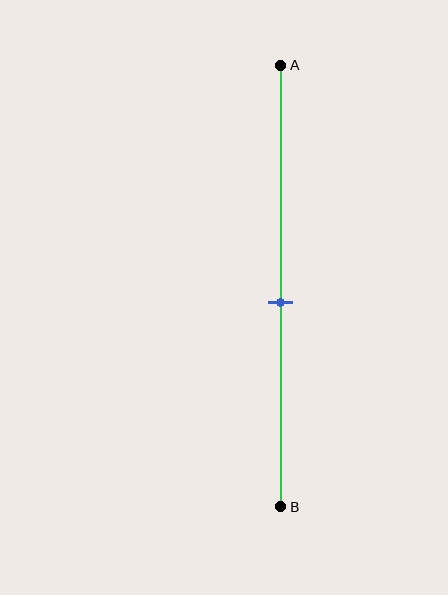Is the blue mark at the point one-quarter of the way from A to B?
No, the mark is at about 55% from A, not at the 25% one-quarter point.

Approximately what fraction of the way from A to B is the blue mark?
The blue mark is approximately 55% of the way from A to B.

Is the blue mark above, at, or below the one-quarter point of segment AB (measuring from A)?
The blue mark is below the one-quarter point of segment AB.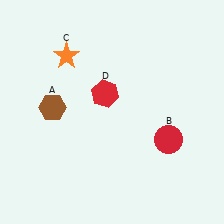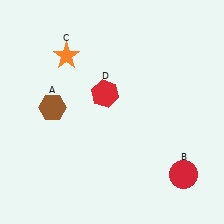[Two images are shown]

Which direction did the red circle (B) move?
The red circle (B) moved down.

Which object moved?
The red circle (B) moved down.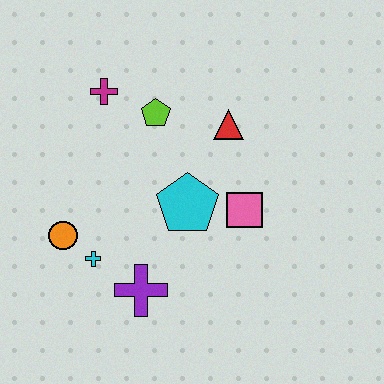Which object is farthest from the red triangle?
The orange circle is farthest from the red triangle.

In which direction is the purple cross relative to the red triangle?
The purple cross is below the red triangle.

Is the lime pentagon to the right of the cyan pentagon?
No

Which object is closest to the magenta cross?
The lime pentagon is closest to the magenta cross.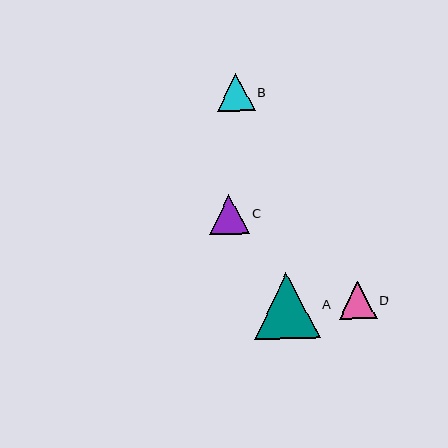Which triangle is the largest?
Triangle A is the largest with a size of approximately 65 pixels.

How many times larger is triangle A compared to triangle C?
Triangle A is approximately 1.6 times the size of triangle C.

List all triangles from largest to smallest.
From largest to smallest: A, C, B, D.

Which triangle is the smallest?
Triangle D is the smallest with a size of approximately 37 pixels.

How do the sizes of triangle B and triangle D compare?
Triangle B and triangle D are approximately the same size.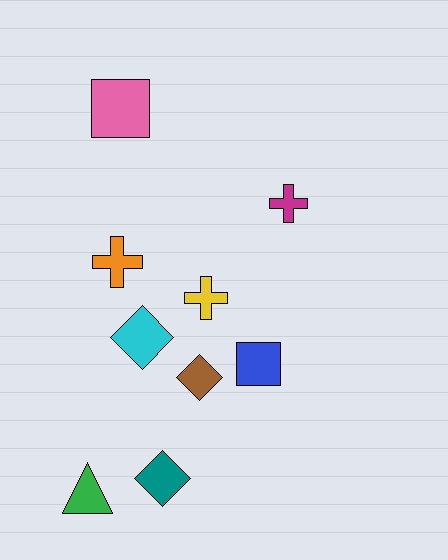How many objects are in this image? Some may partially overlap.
There are 9 objects.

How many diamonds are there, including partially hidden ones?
There are 3 diamonds.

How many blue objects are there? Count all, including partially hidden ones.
There is 1 blue object.